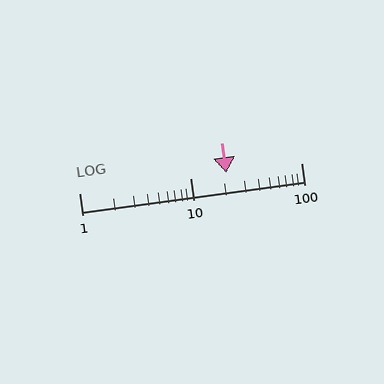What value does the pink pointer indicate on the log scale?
The pointer indicates approximately 21.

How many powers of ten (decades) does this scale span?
The scale spans 2 decades, from 1 to 100.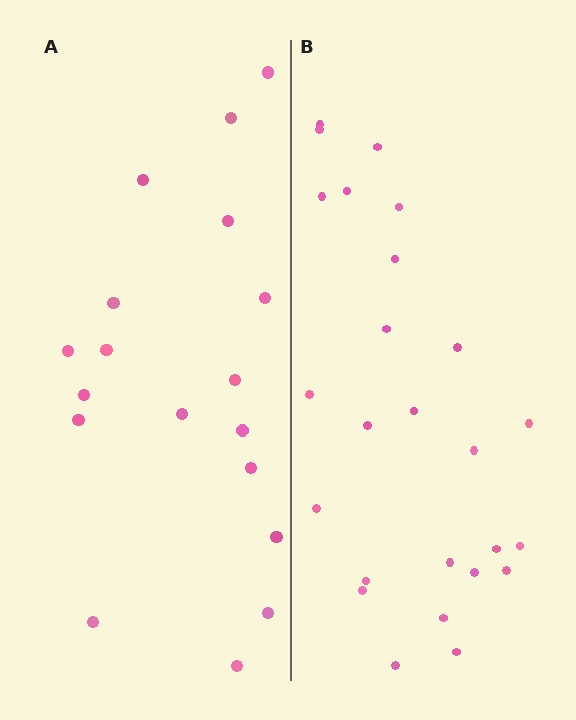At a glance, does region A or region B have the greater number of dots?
Region B (the right region) has more dots.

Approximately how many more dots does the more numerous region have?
Region B has roughly 8 or so more dots than region A.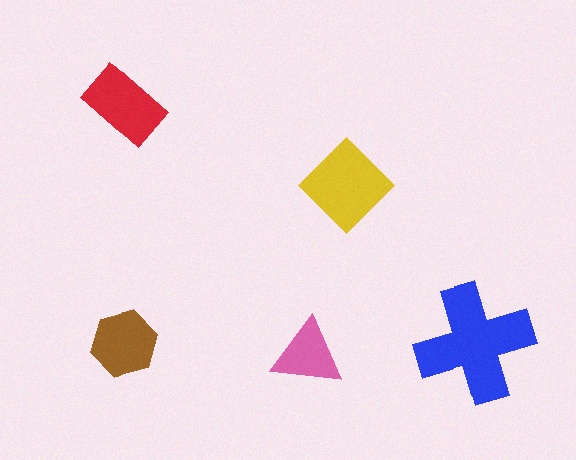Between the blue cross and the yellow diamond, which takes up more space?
The blue cross.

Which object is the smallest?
The pink triangle.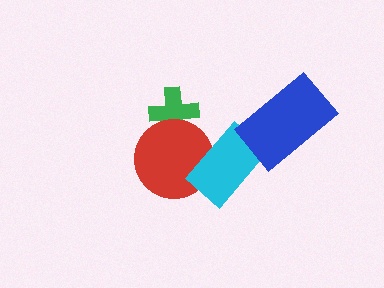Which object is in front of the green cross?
The red circle is in front of the green cross.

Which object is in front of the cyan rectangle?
The blue rectangle is in front of the cyan rectangle.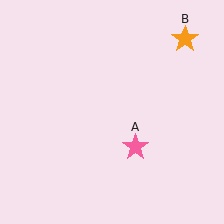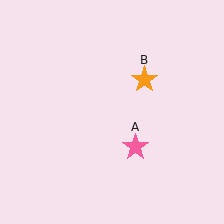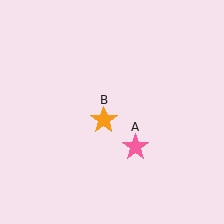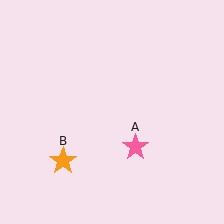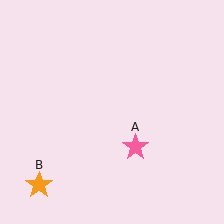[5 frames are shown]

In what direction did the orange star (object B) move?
The orange star (object B) moved down and to the left.